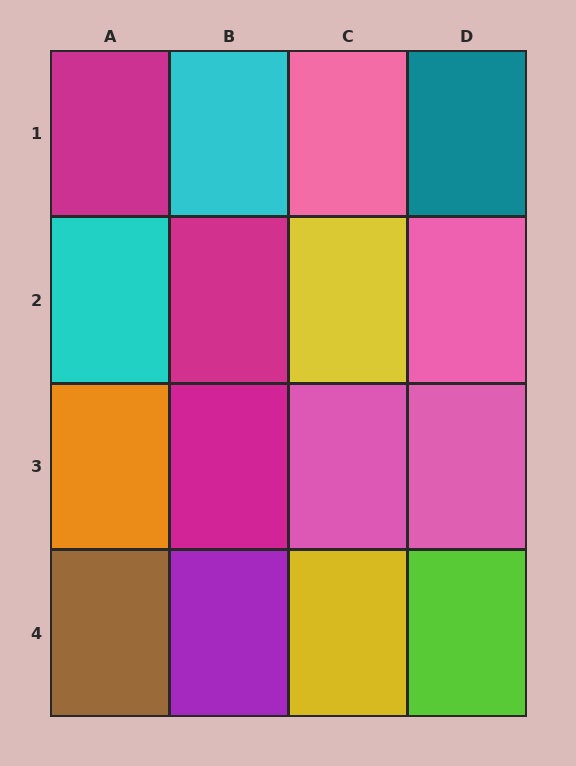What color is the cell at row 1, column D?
Teal.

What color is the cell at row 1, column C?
Pink.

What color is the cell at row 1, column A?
Magenta.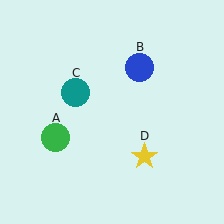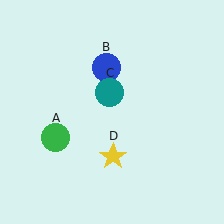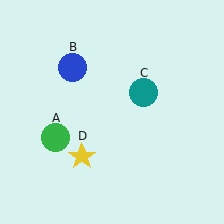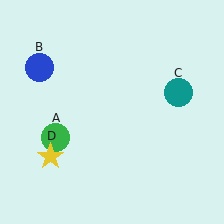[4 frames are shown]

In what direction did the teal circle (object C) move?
The teal circle (object C) moved right.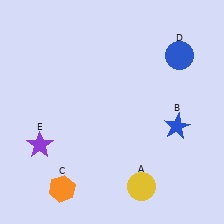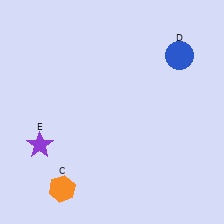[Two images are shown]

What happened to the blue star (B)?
The blue star (B) was removed in Image 2. It was in the bottom-right area of Image 1.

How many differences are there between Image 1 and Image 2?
There are 2 differences between the two images.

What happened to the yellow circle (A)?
The yellow circle (A) was removed in Image 2. It was in the bottom-right area of Image 1.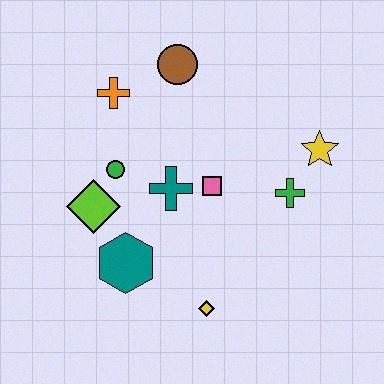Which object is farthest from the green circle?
The yellow star is farthest from the green circle.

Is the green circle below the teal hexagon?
No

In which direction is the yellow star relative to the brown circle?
The yellow star is to the right of the brown circle.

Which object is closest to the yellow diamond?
The teal hexagon is closest to the yellow diamond.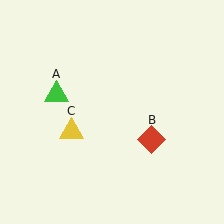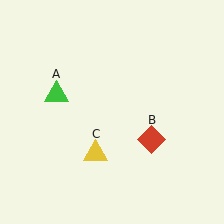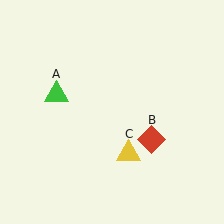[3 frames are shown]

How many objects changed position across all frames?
1 object changed position: yellow triangle (object C).